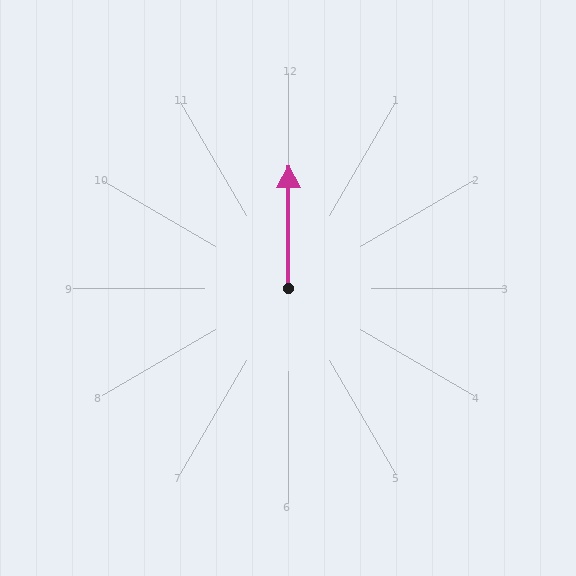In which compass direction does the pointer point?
North.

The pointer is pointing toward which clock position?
Roughly 12 o'clock.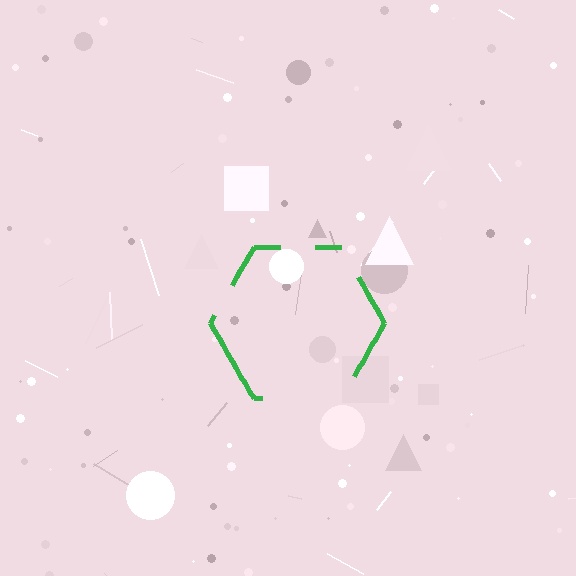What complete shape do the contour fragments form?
The contour fragments form a hexagon.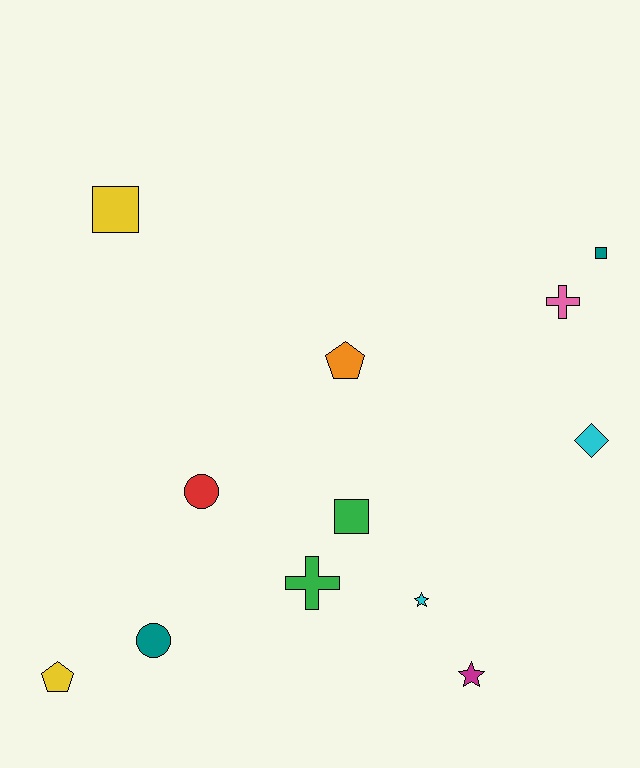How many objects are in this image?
There are 12 objects.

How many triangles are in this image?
There are no triangles.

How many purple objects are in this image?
There are no purple objects.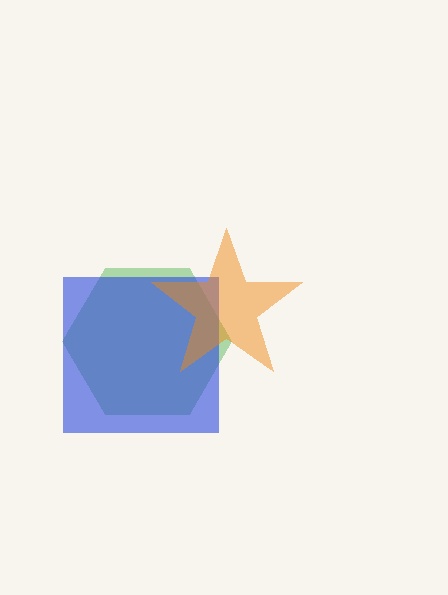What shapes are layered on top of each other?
The layered shapes are: a green hexagon, a blue square, an orange star.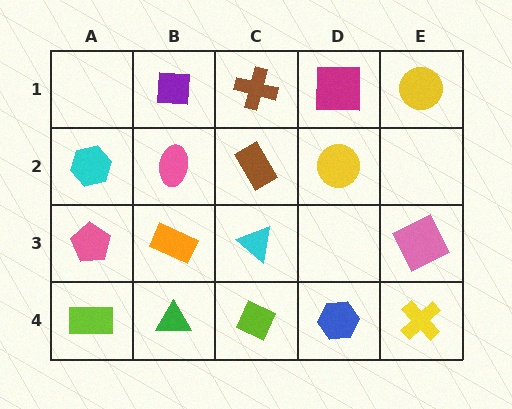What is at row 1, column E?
A yellow circle.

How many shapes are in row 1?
4 shapes.